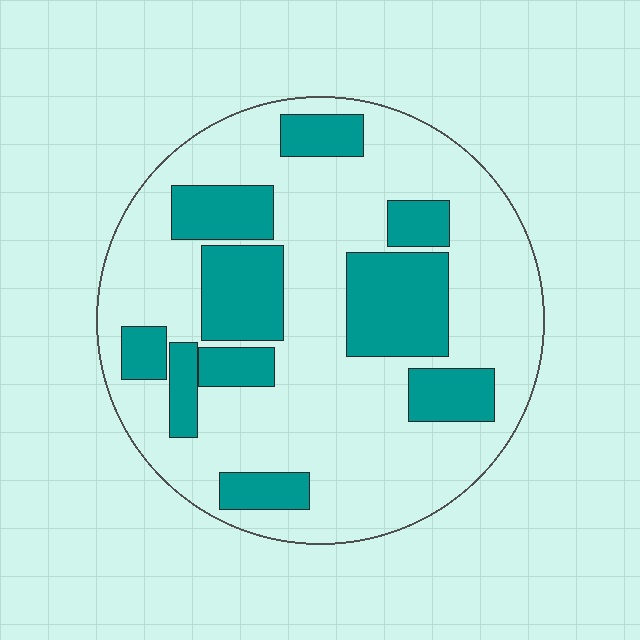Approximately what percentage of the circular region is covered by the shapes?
Approximately 30%.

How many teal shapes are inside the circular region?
10.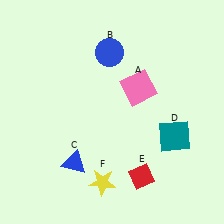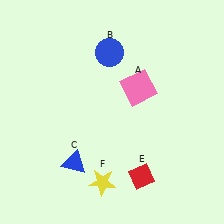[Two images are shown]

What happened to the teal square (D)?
The teal square (D) was removed in Image 2. It was in the bottom-right area of Image 1.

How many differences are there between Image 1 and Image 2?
There is 1 difference between the two images.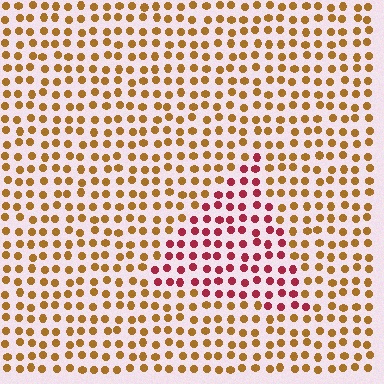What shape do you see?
I see a triangle.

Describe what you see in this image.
The image is filled with small brown elements in a uniform arrangement. A triangle-shaped region is visible where the elements are tinted to a slightly different hue, forming a subtle color boundary.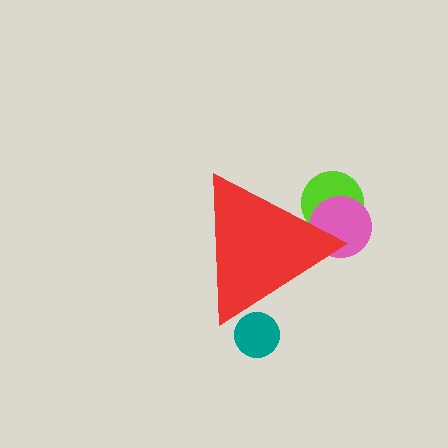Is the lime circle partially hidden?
Yes, the lime circle is partially hidden behind the red triangle.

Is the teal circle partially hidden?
Yes, the teal circle is partially hidden behind the red triangle.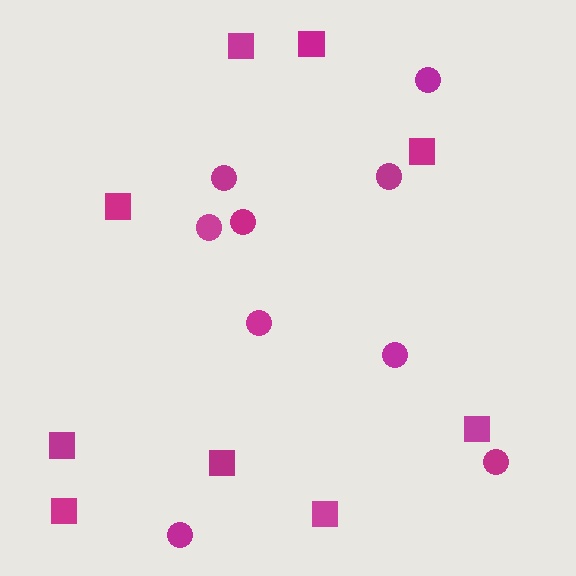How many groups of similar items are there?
There are 2 groups: one group of squares (9) and one group of circles (9).